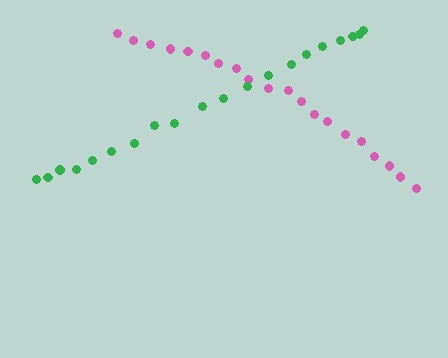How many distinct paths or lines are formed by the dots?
There are 2 distinct paths.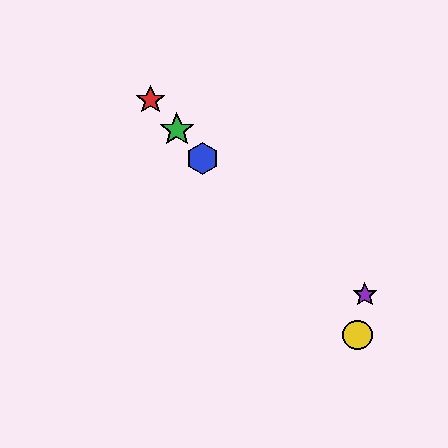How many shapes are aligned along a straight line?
4 shapes (the red star, the blue hexagon, the green star, the yellow circle) are aligned along a straight line.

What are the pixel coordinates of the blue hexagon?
The blue hexagon is at (202, 158).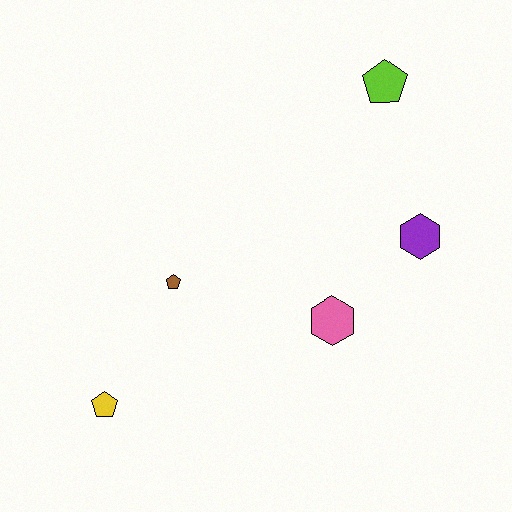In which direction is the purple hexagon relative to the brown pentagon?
The purple hexagon is to the right of the brown pentagon.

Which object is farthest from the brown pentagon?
The lime pentagon is farthest from the brown pentagon.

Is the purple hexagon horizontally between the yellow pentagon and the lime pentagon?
No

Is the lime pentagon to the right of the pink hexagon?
Yes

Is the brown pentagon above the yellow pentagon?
Yes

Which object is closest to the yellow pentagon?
The brown pentagon is closest to the yellow pentagon.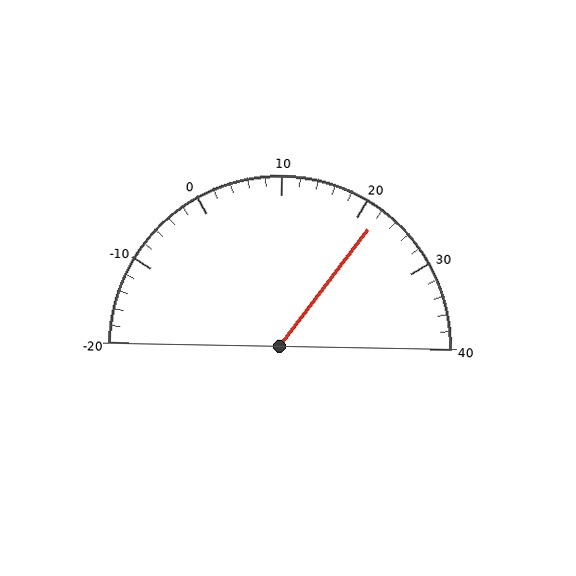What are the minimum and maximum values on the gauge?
The gauge ranges from -20 to 40.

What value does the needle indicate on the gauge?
The needle indicates approximately 22.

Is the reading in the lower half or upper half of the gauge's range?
The reading is in the upper half of the range (-20 to 40).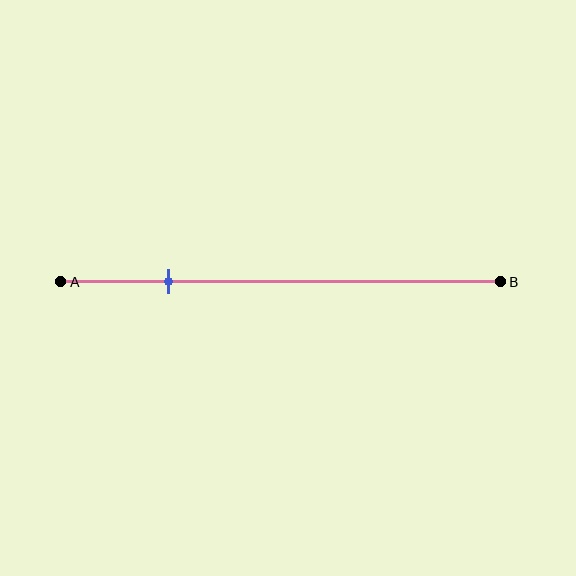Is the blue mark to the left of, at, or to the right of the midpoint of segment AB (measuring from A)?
The blue mark is to the left of the midpoint of segment AB.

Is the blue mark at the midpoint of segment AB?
No, the mark is at about 25% from A, not at the 50% midpoint.